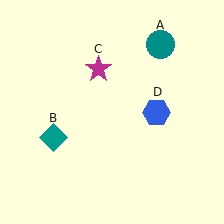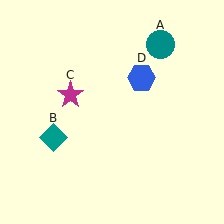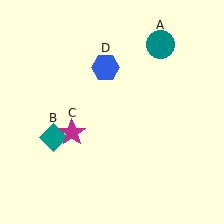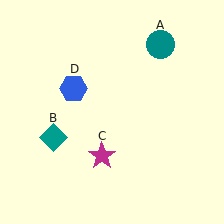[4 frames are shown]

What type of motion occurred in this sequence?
The magenta star (object C), blue hexagon (object D) rotated counterclockwise around the center of the scene.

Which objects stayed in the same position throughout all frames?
Teal circle (object A) and teal diamond (object B) remained stationary.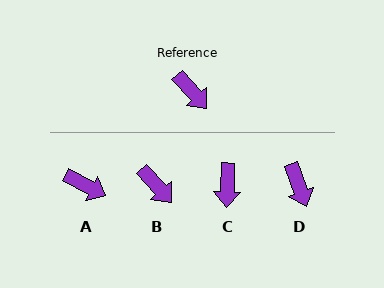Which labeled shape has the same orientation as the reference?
B.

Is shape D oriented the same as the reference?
No, it is off by about 22 degrees.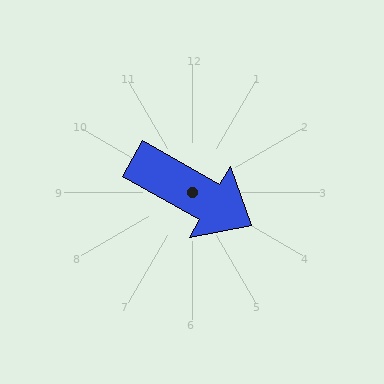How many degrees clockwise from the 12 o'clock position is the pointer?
Approximately 120 degrees.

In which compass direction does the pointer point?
Southeast.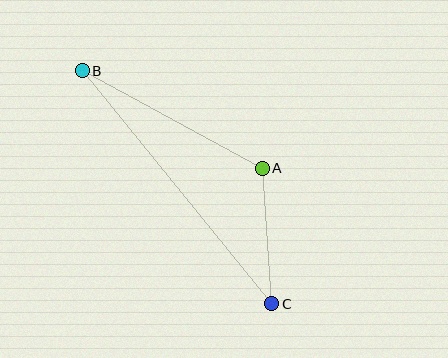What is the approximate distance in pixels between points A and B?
The distance between A and B is approximately 204 pixels.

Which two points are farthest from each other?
Points B and C are farthest from each other.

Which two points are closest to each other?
Points A and C are closest to each other.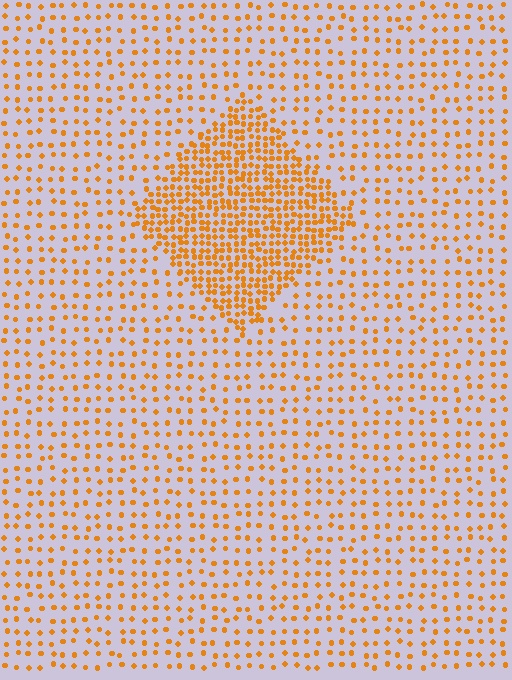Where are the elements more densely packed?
The elements are more densely packed inside the diamond boundary.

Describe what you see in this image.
The image contains small orange elements arranged at two different densities. A diamond-shaped region is visible where the elements are more densely packed than the surrounding area.